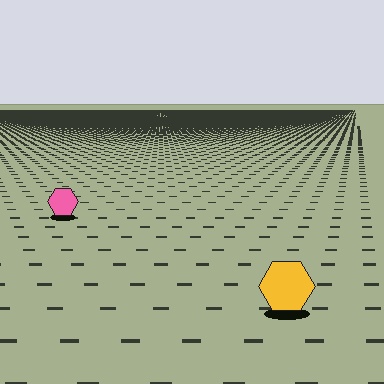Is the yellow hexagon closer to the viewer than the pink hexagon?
Yes. The yellow hexagon is closer — you can tell from the texture gradient: the ground texture is coarser near it.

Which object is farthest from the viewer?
The pink hexagon is farthest from the viewer. It appears smaller and the ground texture around it is denser.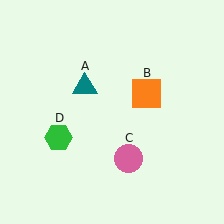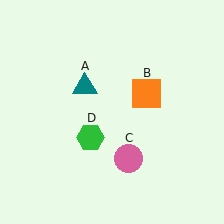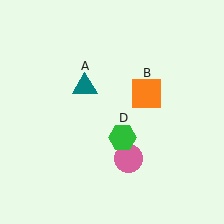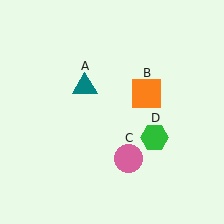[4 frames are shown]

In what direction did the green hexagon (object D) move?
The green hexagon (object D) moved right.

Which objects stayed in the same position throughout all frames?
Teal triangle (object A) and orange square (object B) and pink circle (object C) remained stationary.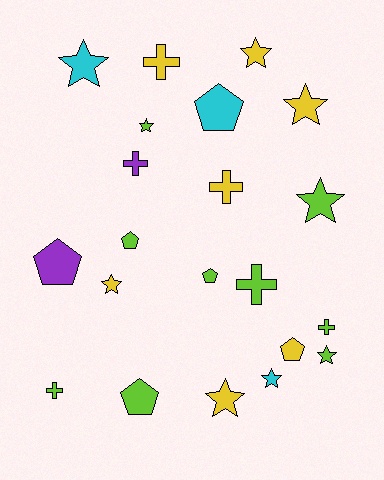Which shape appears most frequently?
Star, with 9 objects.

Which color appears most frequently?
Lime, with 9 objects.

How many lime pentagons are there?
There are 3 lime pentagons.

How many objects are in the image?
There are 21 objects.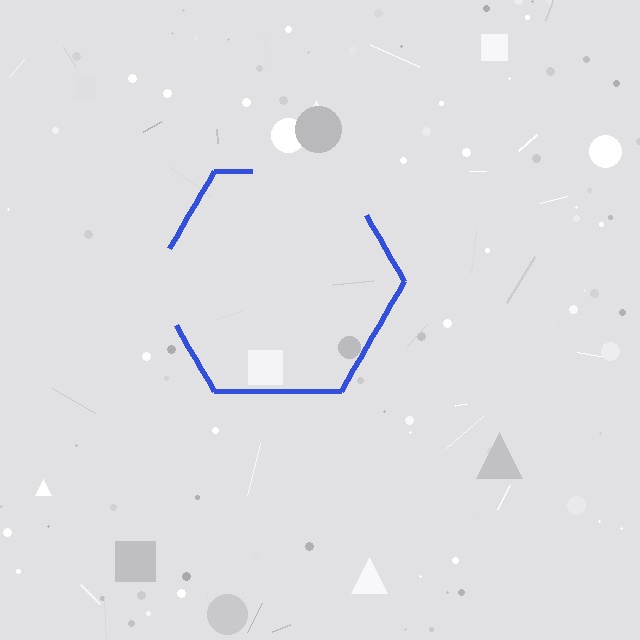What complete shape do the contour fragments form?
The contour fragments form a hexagon.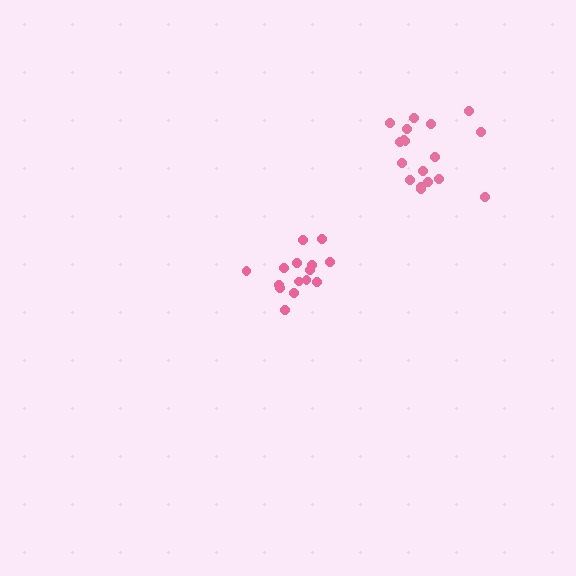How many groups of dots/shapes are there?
There are 2 groups.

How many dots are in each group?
Group 1: 15 dots, Group 2: 18 dots (33 total).